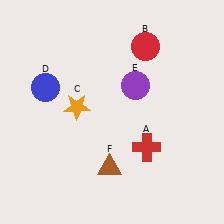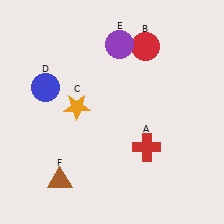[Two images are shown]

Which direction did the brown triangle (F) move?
The brown triangle (F) moved left.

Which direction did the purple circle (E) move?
The purple circle (E) moved up.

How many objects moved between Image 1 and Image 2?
2 objects moved between the two images.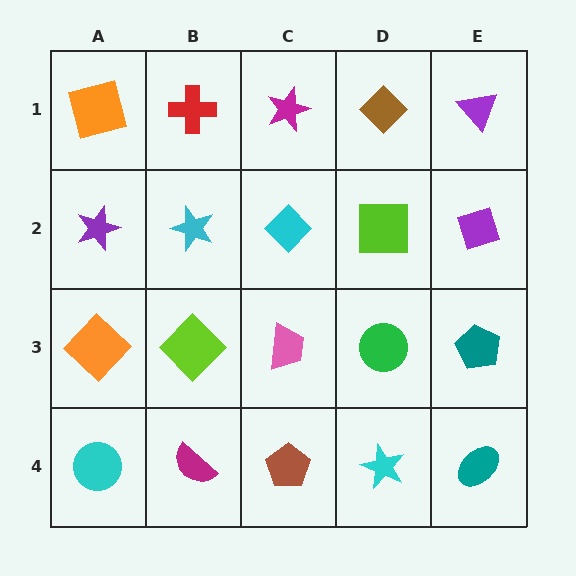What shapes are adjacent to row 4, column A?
An orange diamond (row 3, column A), a magenta semicircle (row 4, column B).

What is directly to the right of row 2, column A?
A cyan star.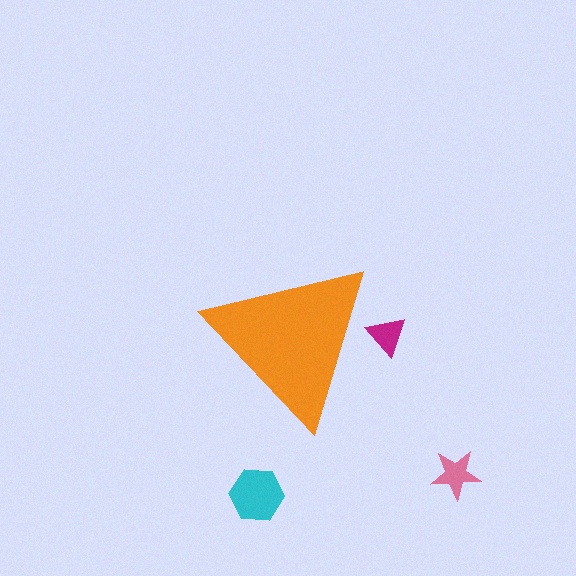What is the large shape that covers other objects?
An orange triangle.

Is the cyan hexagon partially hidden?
No, the cyan hexagon is fully visible.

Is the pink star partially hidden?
No, the pink star is fully visible.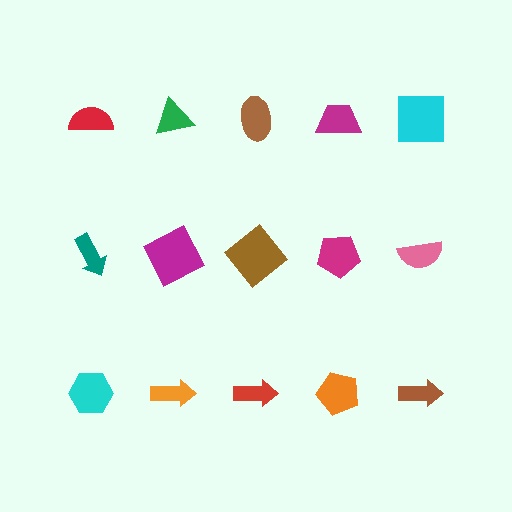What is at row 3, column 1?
A cyan hexagon.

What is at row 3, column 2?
An orange arrow.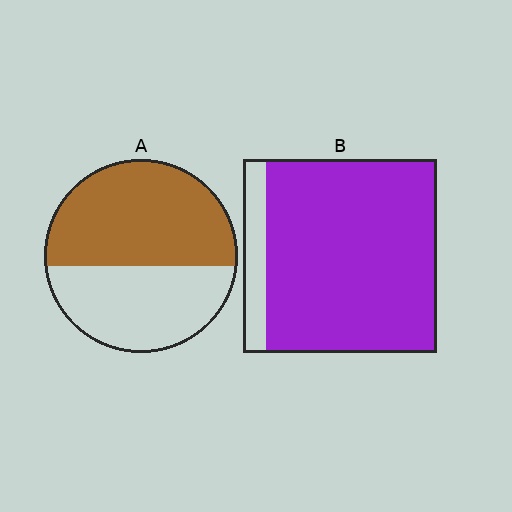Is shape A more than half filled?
Yes.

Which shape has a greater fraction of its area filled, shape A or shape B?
Shape B.